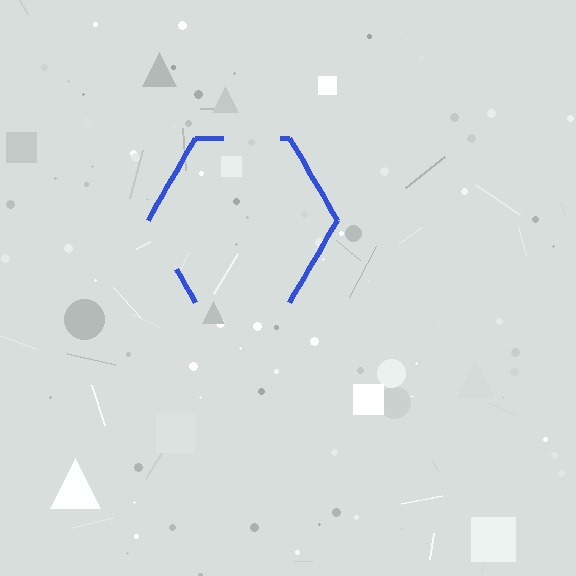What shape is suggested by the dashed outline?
The dashed outline suggests a hexagon.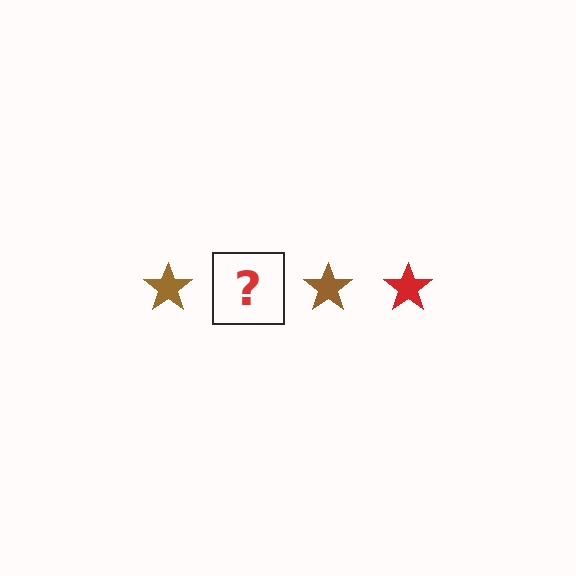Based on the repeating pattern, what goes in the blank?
The blank should be a red star.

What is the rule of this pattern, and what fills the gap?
The rule is that the pattern cycles through brown, red stars. The gap should be filled with a red star.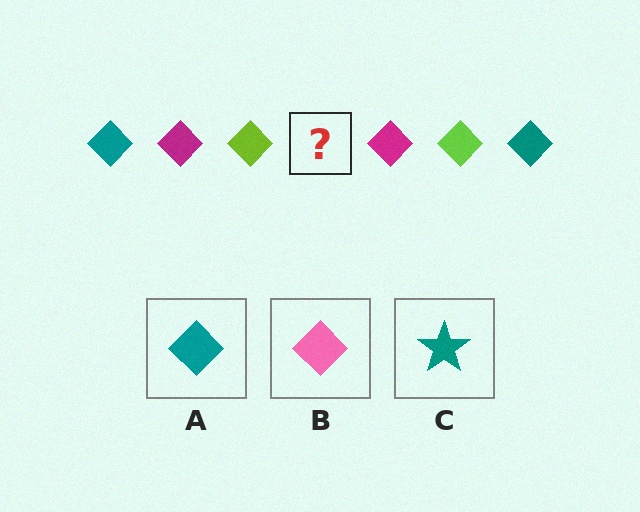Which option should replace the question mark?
Option A.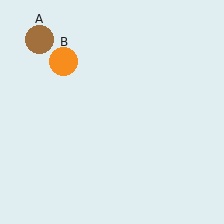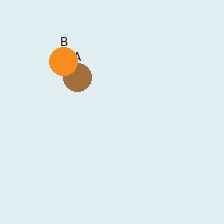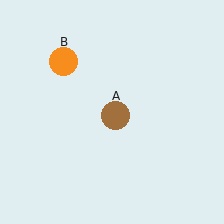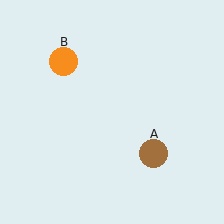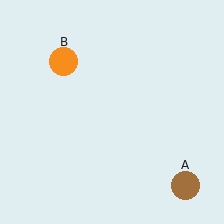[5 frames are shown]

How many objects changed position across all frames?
1 object changed position: brown circle (object A).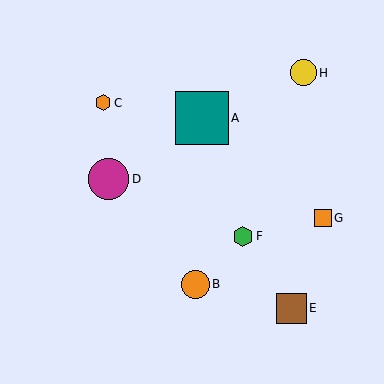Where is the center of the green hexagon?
The center of the green hexagon is at (243, 236).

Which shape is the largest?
The teal square (labeled A) is the largest.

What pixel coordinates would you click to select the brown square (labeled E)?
Click at (291, 308) to select the brown square E.